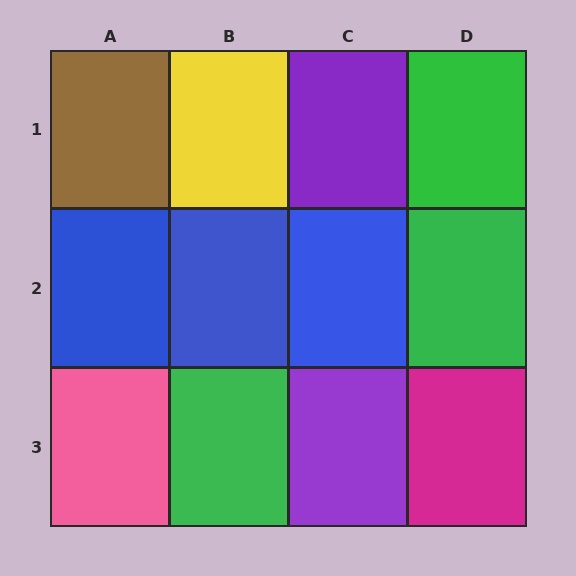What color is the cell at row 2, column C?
Blue.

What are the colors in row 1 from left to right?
Brown, yellow, purple, green.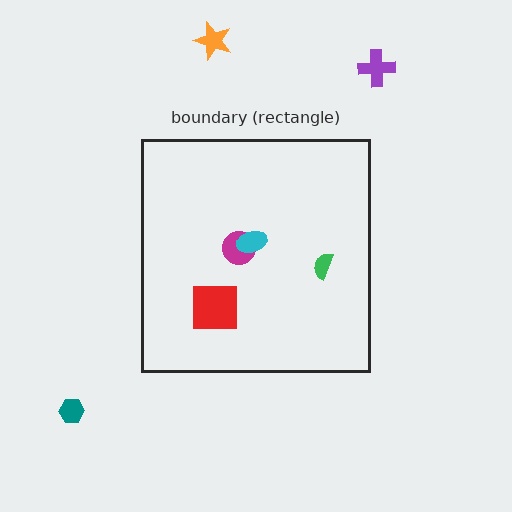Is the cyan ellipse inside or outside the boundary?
Inside.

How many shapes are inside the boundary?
4 inside, 3 outside.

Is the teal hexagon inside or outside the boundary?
Outside.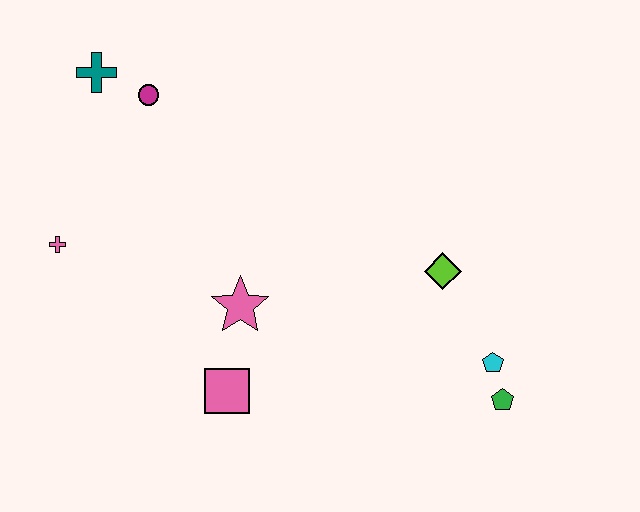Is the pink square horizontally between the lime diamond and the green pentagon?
No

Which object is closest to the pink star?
The pink square is closest to the pink star.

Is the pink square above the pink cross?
No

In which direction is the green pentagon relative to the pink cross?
The green pentagon is to the right of the pink cross.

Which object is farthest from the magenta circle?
The green pentagon is farthest from the magenta circle.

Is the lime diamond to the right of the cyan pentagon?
No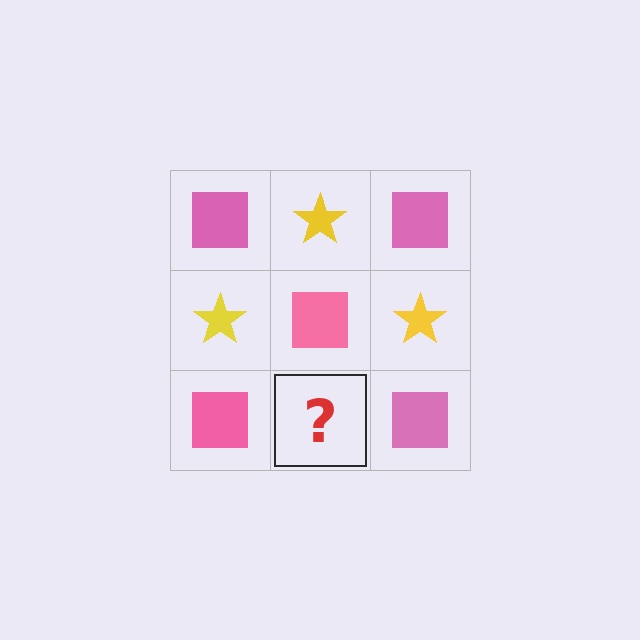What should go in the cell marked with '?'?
The missing cell should contain a yellow star.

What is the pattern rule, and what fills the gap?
The rule is that it alternates pink square and yellow star in a checkerboard pattern. The gap should be filled with a yellow star.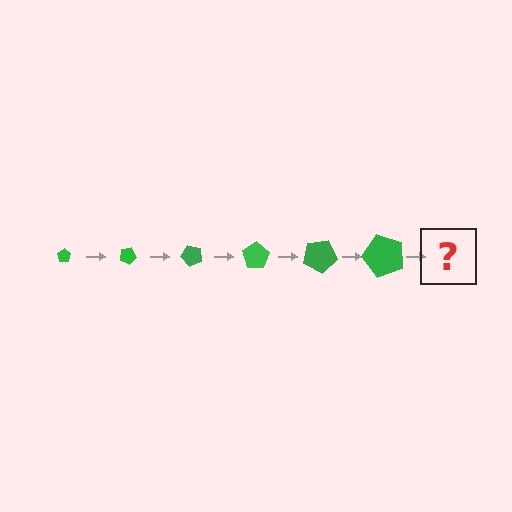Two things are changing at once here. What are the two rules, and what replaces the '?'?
The two rules are that the pentagon grows larger each step and it rotates 25 degrees each step. The '?' should be a pentagon, larger than the previous one and rotated 150 degrees from the start.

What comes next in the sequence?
The next element should be a pentagon, larger than the previous one and rotated 150 degrees from the start.